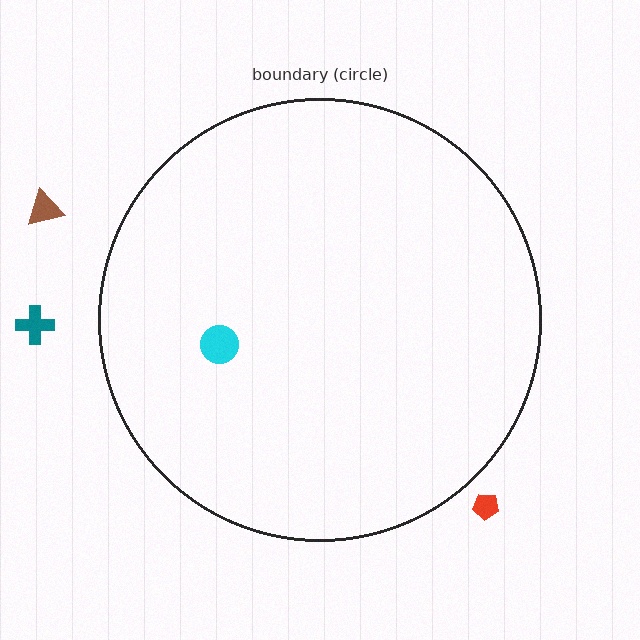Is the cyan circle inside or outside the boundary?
Inside.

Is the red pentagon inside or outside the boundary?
Outside.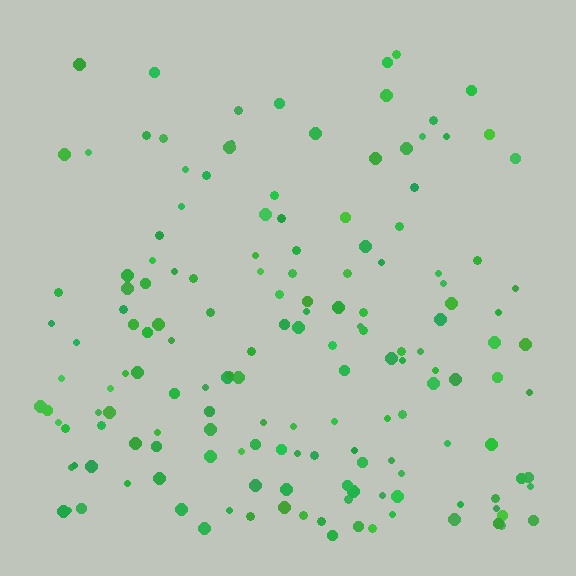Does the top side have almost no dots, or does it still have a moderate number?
Still a moderate number, just noticeably fewer than the bottom.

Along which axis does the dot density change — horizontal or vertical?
Vertical.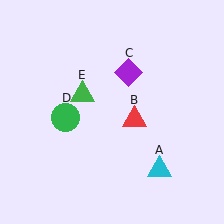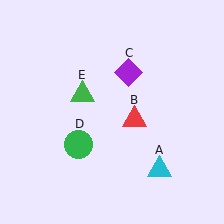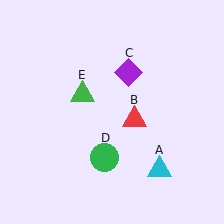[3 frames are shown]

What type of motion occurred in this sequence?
The green circle (object D) rotated counterclockwise around the center of the scene.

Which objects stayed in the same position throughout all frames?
Cyan triangle (object A) and red triangle (object B) and purple diamond (object C) and green triangle (object E) remained stationary.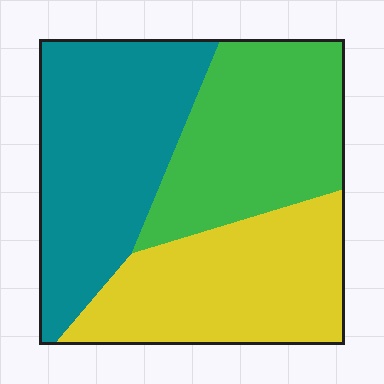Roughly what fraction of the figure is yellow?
Yellow covers 32% of the figure.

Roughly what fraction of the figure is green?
Green takes up about one third (1/3) of the figure.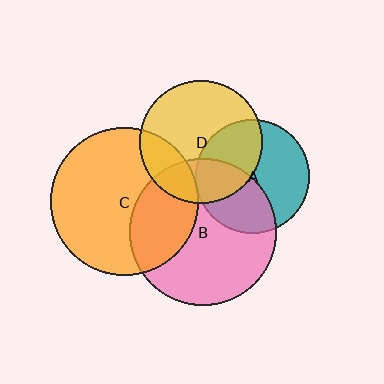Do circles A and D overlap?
Yes.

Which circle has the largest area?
Circle C (orange).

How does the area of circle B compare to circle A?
Approximately 1.7 times.